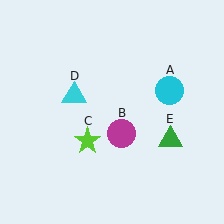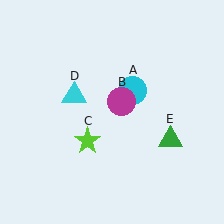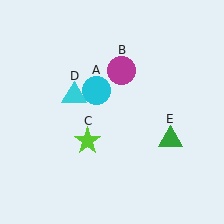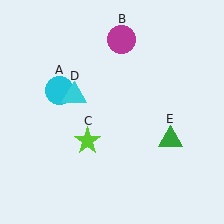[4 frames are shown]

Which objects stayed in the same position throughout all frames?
Lime star (object C) and cyan triangle (object D) and green triangle (object E) remained stationary.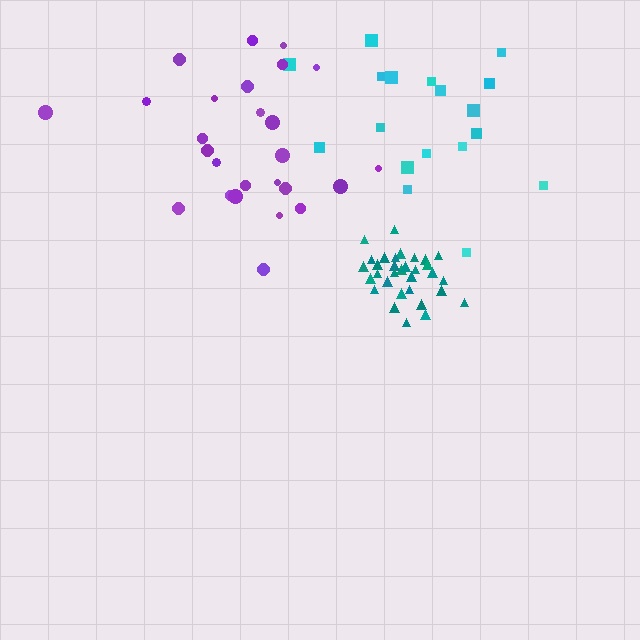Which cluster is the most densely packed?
Teal.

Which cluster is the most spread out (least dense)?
Cyan.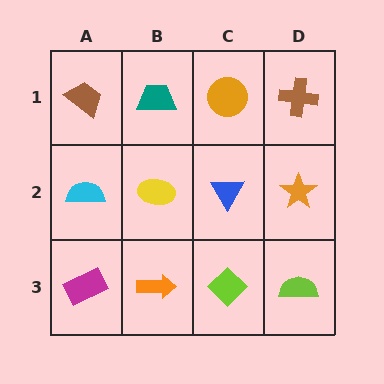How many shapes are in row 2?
4 shapes.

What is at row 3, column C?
A lime diamond.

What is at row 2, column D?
An orange star.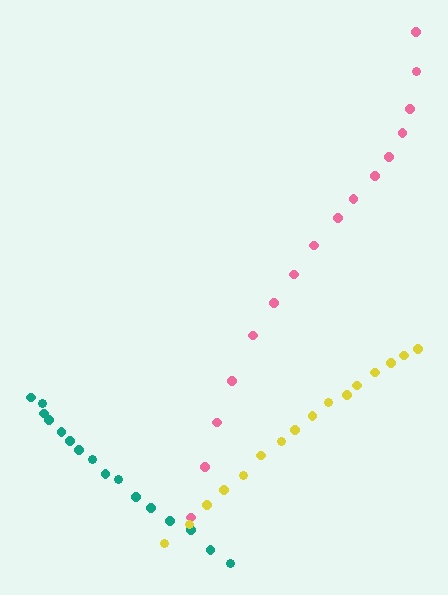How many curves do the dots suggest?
There are 3 distinct paths.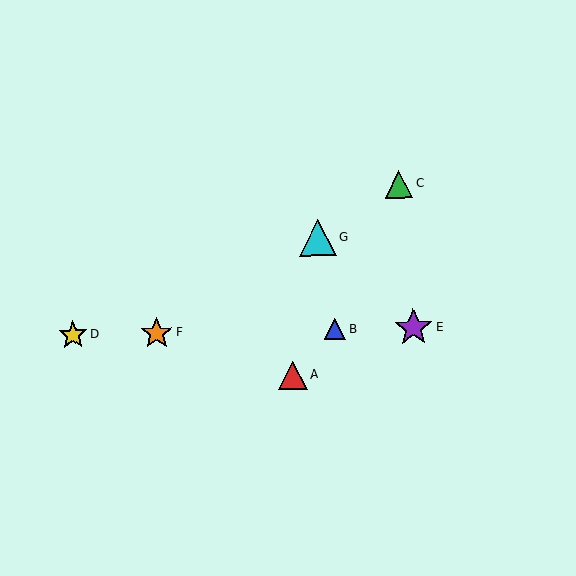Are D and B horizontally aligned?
Yes, both are at y≈335.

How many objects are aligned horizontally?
4 objects (B, D, E, F) are aligned horizontally.